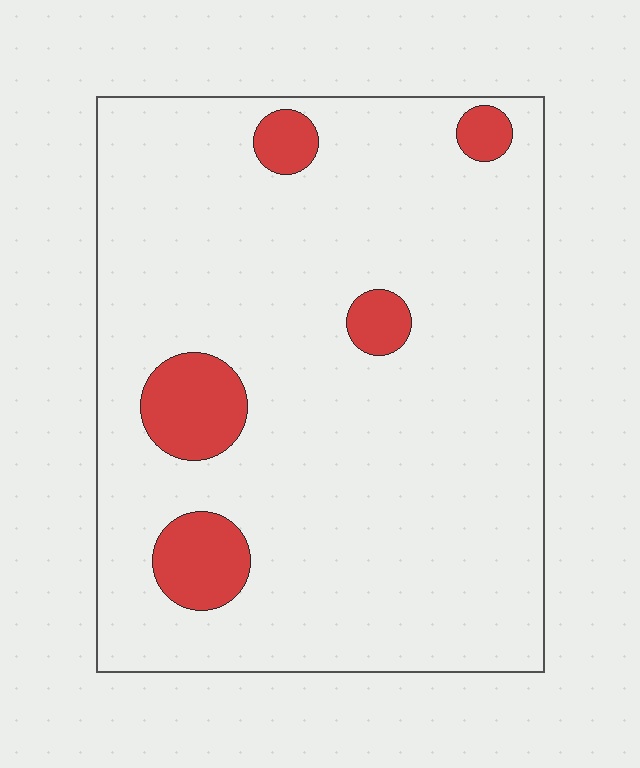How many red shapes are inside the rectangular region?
5.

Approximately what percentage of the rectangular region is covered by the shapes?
Approximately 10%.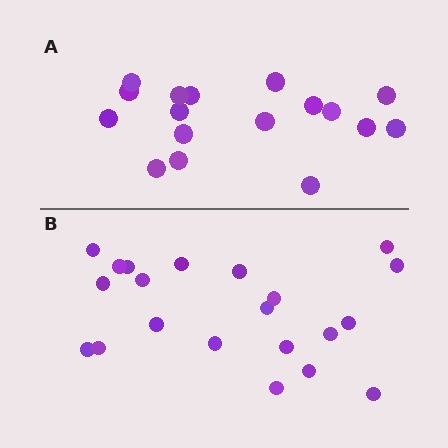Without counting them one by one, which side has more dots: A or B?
Region B (the bottom region) has more dots.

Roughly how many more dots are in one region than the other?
Region B has about 4 more dots than region A.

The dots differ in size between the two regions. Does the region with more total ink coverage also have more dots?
No. Region A has more total ink coverage because its dots are larger, but region B actually contains more individual dots. Total area can be misleading — the number of items is what matters here.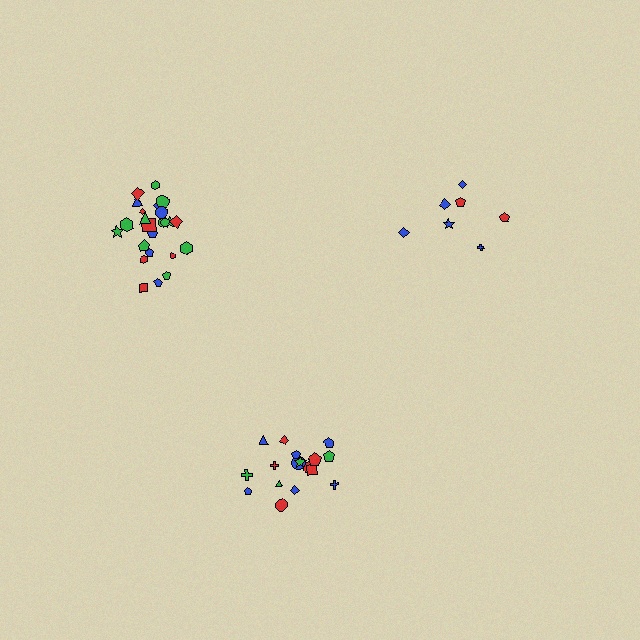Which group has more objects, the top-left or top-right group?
The top-left group.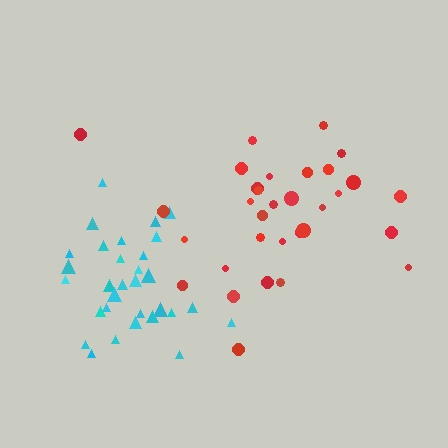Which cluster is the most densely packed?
Cyan.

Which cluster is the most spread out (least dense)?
Red.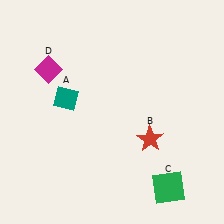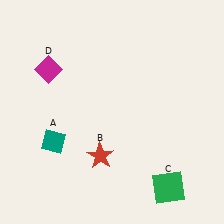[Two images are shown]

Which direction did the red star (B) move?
The red star (B) moved left.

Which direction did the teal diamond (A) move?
The teal diamond (A) moved down.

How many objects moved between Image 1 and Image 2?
2 objects moved between the two images.